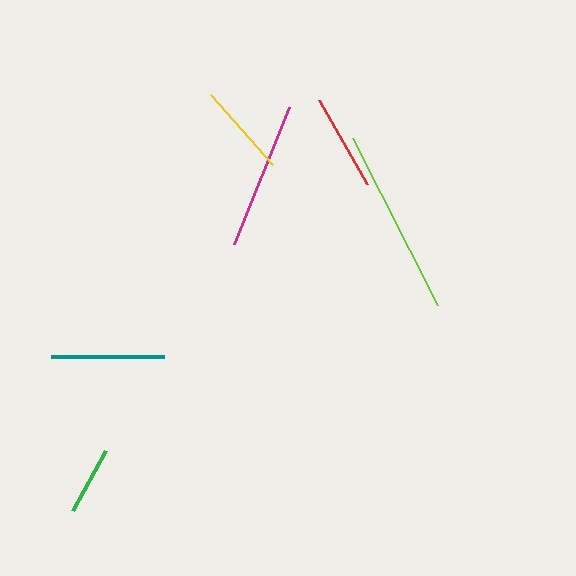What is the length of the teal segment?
The teal segment is approximately 114 pixels long.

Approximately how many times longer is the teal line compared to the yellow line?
The teal line is approximately 1.2 times the length of the yellow line.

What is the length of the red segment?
The red segment is approximately 97 pixels long.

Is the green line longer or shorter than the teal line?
The teal line is longer than the green line.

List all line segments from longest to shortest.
From longest to shortest: lime, magenta, teal, red, yellow, green.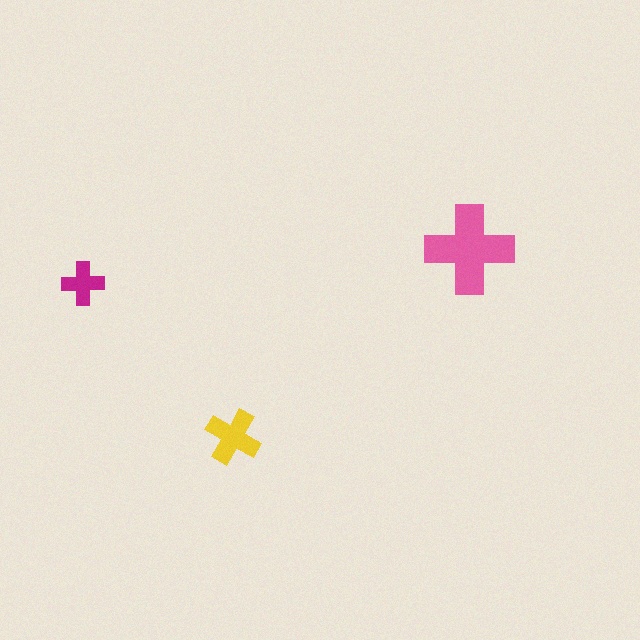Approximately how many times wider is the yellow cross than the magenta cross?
About 1.5 times wider.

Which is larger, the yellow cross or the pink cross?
The pink one.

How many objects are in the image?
There are 3 objects in the image.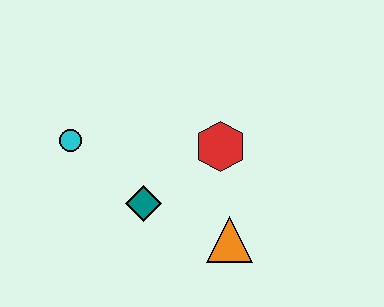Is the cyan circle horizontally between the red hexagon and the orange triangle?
No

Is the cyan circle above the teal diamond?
Yes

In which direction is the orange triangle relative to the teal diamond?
The orange triangle is to the right of the teal diamond.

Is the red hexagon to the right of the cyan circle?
Yes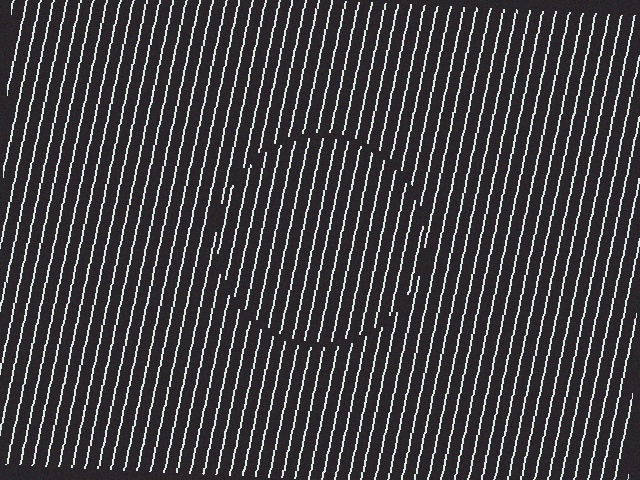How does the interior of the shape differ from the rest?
The interior of the shape contains the same grating, shifted by half a period — the contour is defined by the phase discontinuity where line-ends from the inner and outer gratings abut.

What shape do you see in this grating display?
An illusory circle. The interior of the shape contains the same grating, shifted by half a period — the contour is defined by the phase discontinuity where line-ends from the inner and outer gratings abut.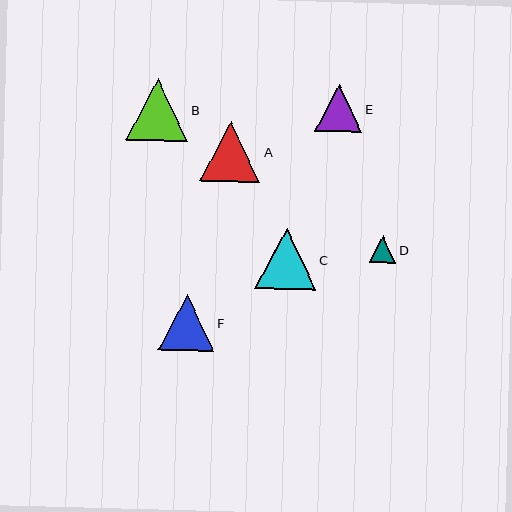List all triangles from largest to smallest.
From largest to smallest: B, C, A, F, E, D.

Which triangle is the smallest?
Triangle D is the smallest with a size of approximately 26 pixels.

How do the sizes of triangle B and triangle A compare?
Triangle B and triangle A are approximately the same size.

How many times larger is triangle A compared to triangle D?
Triangle A is approximately 2.3 times the size of triangle D.